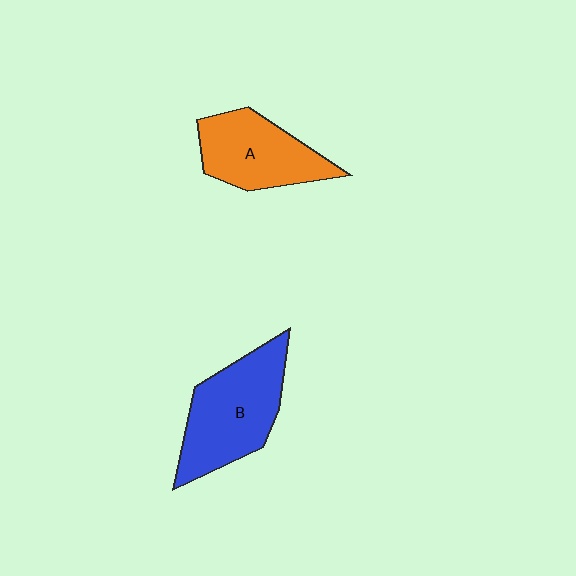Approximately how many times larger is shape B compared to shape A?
Approximately 1.2 times.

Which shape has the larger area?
Shape B (blue).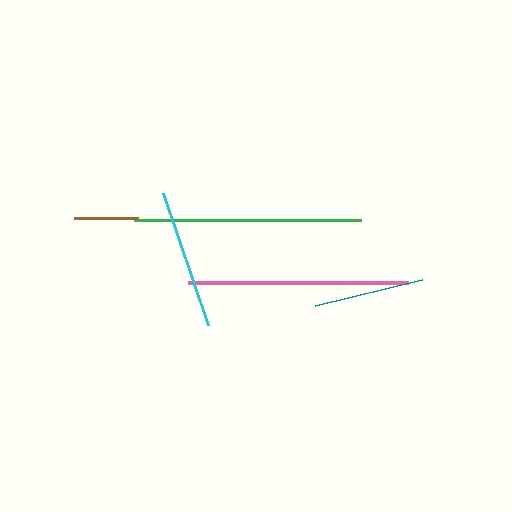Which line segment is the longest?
The green line is the longest at approximately 227 pixels.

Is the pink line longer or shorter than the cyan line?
The pink line is longer than the cyan line.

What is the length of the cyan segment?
The cyan segment is approximately 140 pixels long.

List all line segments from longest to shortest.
From longest to shortest: green, pink, cyan, teal, brown.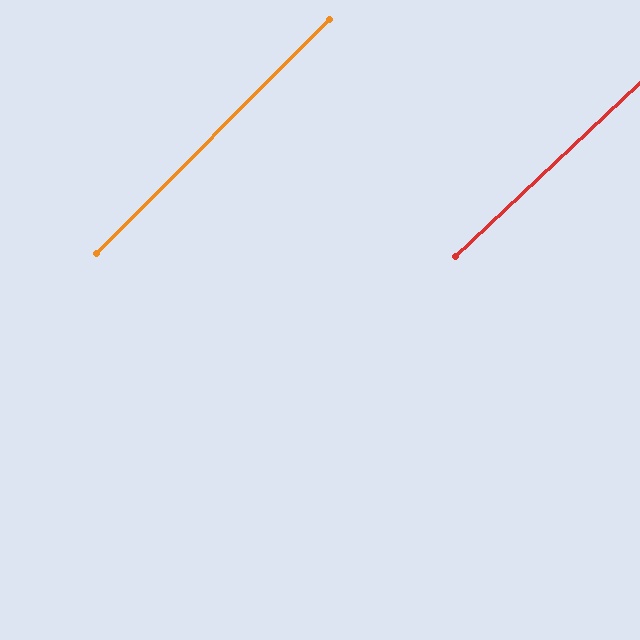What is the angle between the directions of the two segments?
Approximately 2 degrees.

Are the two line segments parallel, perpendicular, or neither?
Parallel — their directions differ by only 1.9°.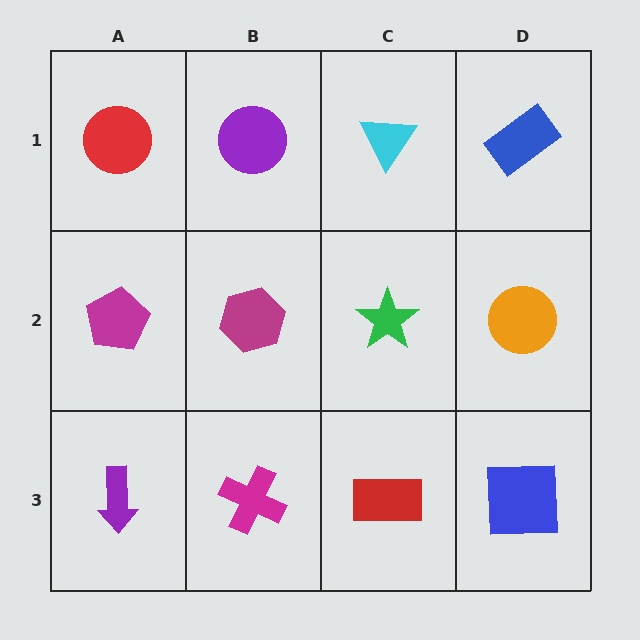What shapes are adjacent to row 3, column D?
An orange circle (row 2, column D), a red rectangle (row 3, column C).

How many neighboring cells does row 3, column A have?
2.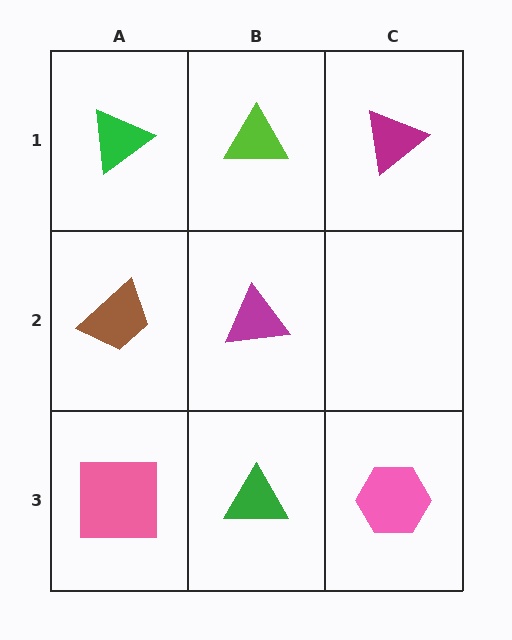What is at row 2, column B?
A magenta triangle.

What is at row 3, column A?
A pink square.